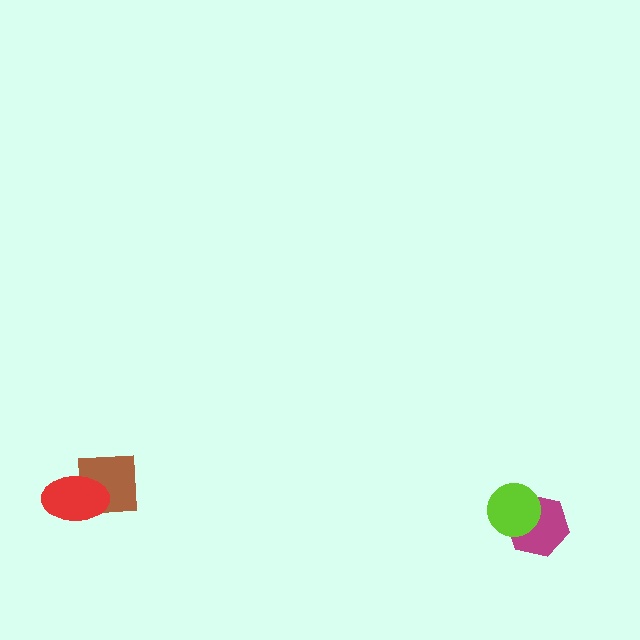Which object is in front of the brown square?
The red ellipse is in front of the brown square.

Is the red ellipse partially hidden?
No, no other shape covers it.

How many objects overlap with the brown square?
1 object overlaps with the brown square.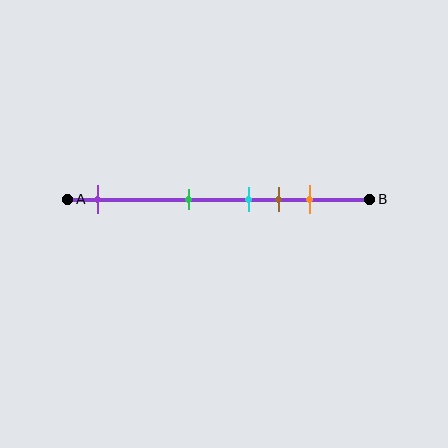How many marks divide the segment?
There are 5 marks dividing the segment.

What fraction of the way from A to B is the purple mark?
The purple mark is approximately 10% (0.1) of the way from A to B.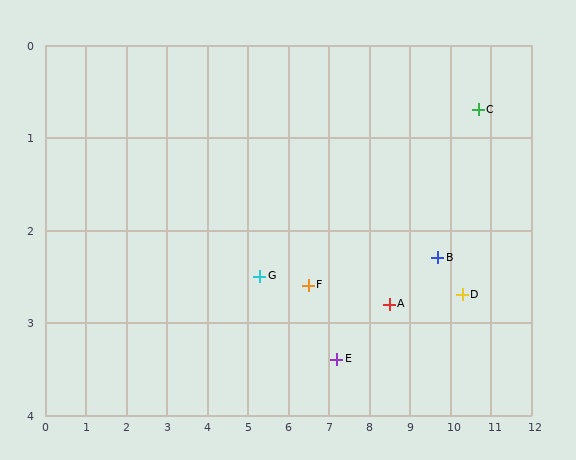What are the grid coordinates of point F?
Point F is at approximately (6.5, 2.6).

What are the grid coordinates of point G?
Point G is at approximately (5.3, 2.5).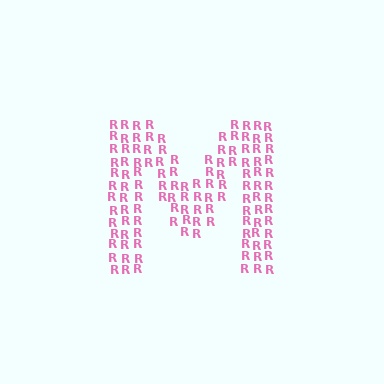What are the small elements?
The small elements are letter R's.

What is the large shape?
The large shape is the letter M.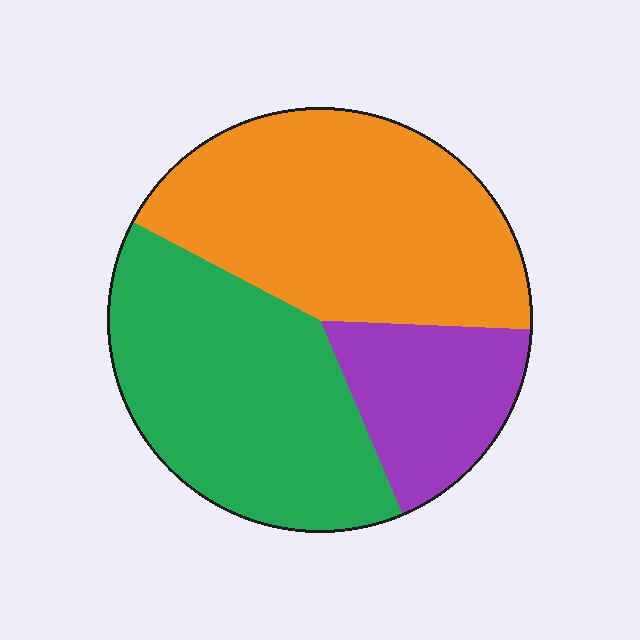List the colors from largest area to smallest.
From largest to smallest: orange, green, purple.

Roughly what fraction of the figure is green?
Green takes up between a quarter and a half of the figure.